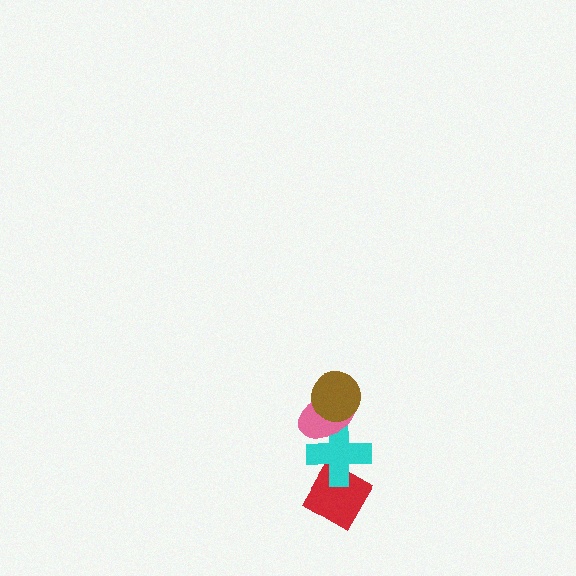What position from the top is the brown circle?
The brown circle is 1st from the top.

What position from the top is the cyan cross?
The cyan cross is 3rd from the top.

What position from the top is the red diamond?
The red diamond is 4th from the top.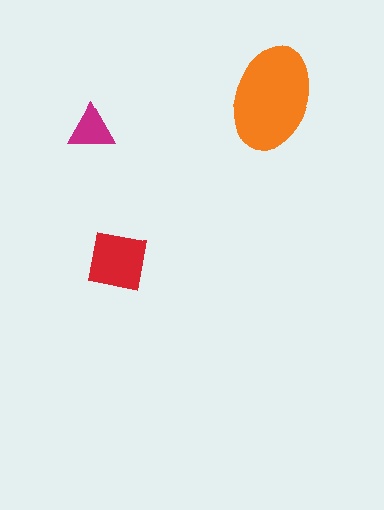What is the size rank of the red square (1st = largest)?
2nd.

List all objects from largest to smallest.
The orange ellipse, the red square, the magenta triangle.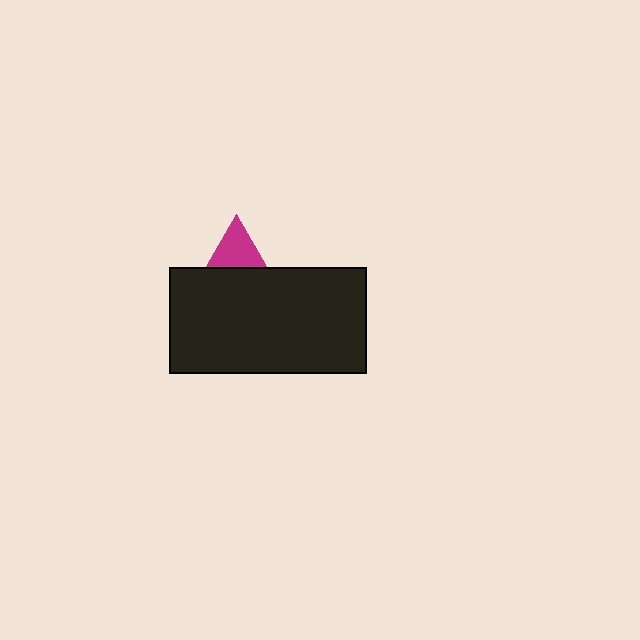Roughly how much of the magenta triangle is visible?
A small part of it is visible (roughly 41%).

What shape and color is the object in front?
The object in front is a black rectangle.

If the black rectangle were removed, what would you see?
You would see the complete magenta triangle.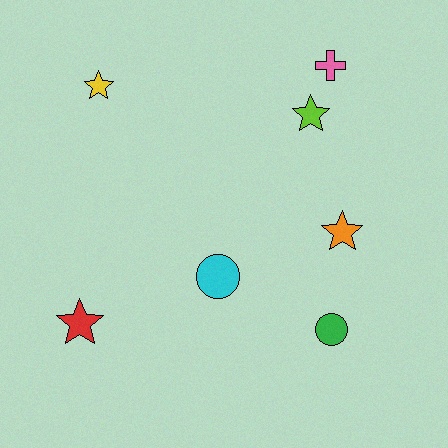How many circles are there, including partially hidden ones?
There are 2 circles.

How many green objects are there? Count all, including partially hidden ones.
There is 1 green object.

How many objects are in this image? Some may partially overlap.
There are 7 objects.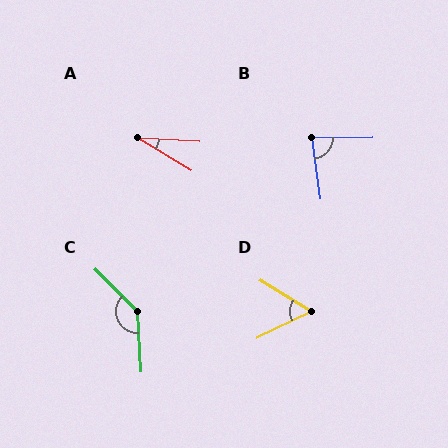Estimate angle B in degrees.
Approximately 83 degrees.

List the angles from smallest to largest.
A (28°), D (57°), B (83°), C (138°).